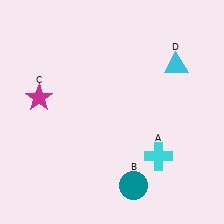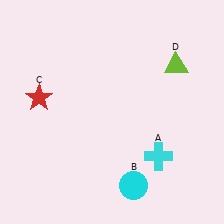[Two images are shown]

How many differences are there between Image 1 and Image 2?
There are 3 differences between the two images.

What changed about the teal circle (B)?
In Image 1, B is teal. In Image 2, it changed to cyan.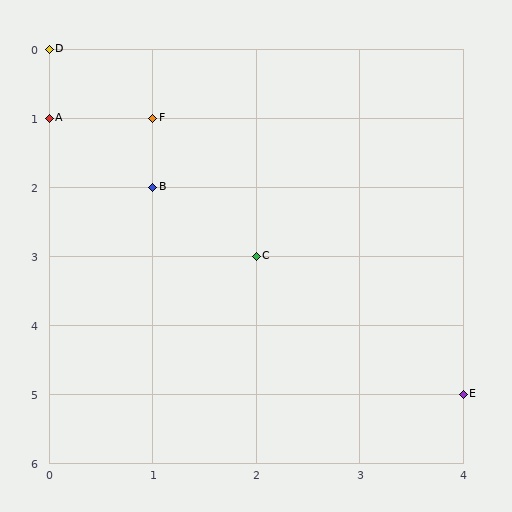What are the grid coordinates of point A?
Point A is at grid coordinates (0, 1).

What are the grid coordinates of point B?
Point B is at grid coordinates (1, 2).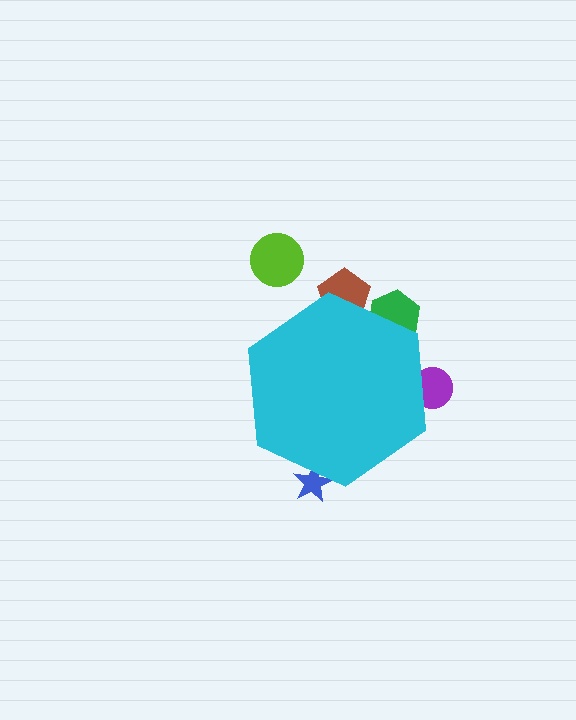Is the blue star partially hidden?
Yes, the blue star is partially hidden behind the cyan hexagon.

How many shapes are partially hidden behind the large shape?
4 shapes are partially hidden.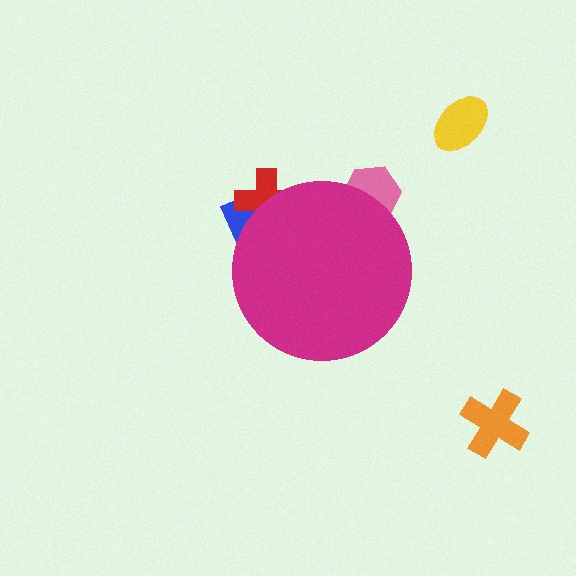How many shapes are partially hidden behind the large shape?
3 shapes are partially hidden.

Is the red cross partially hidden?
Yes, the red cross is partially hidden behind the magenta circle.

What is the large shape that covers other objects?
A magenta circle.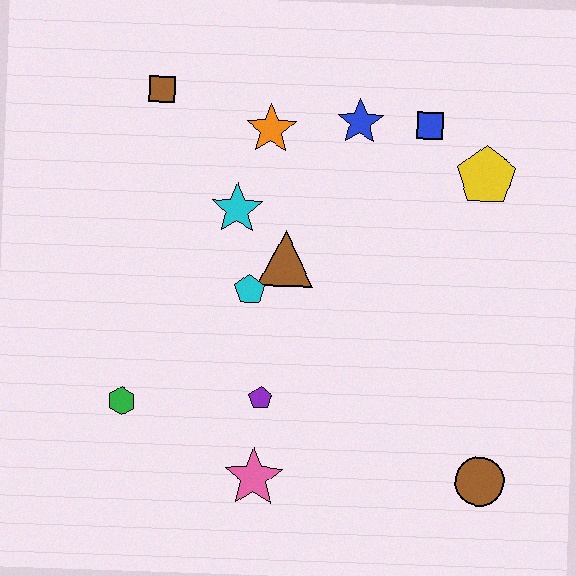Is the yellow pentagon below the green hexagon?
No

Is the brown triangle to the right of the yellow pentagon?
No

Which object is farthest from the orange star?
The brown circle is farthest from the orange star.